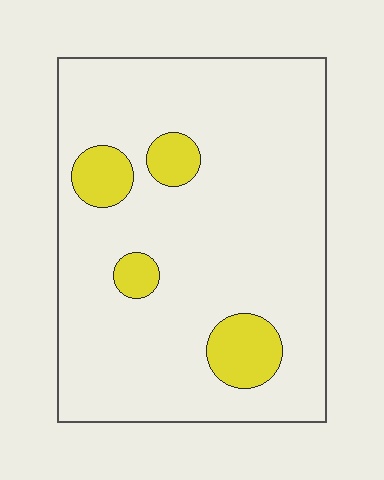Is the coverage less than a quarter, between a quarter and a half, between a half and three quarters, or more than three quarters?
Less than a quarter.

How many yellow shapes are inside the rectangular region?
4.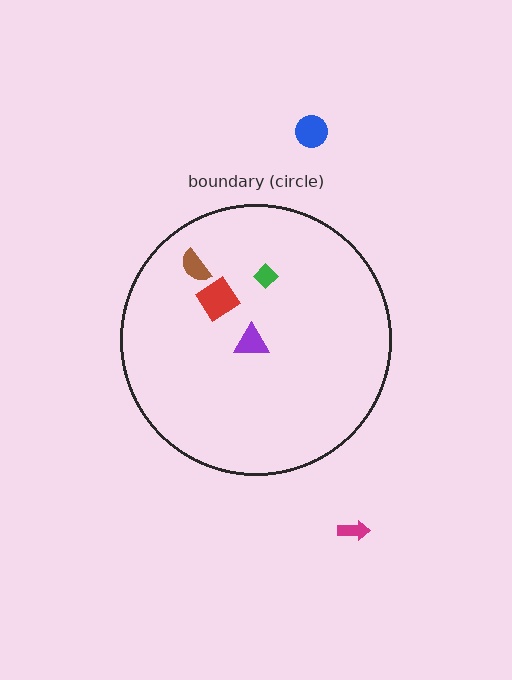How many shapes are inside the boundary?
4 inside, 2 outside.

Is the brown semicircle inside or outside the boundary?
Inside.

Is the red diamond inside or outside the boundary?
Inside.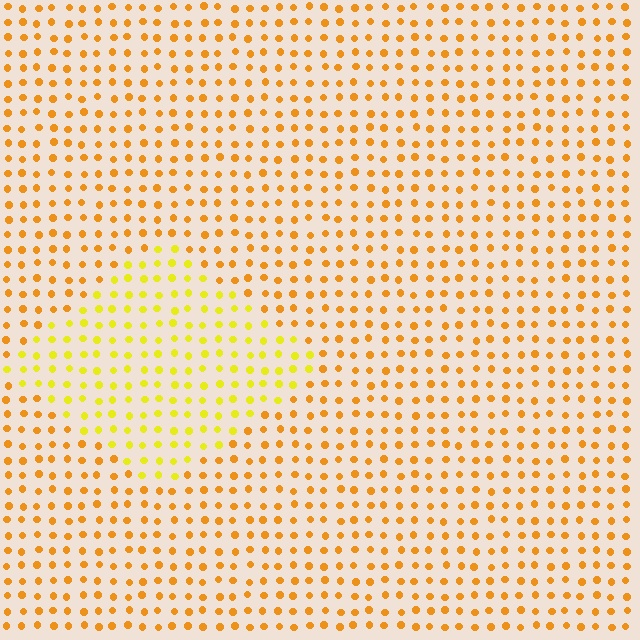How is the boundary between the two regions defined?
The boundary is defined purely by a slight shift in hue (about 28 degrees). Spacing, size, and orientation are identical on both sides.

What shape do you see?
I see a diamond.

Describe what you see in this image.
The image is filled with small orange elements in a uniform arrangement. A diamond-shaped region is visible where the elements are tinted to a slightly different hue, forming a subtle color boundary.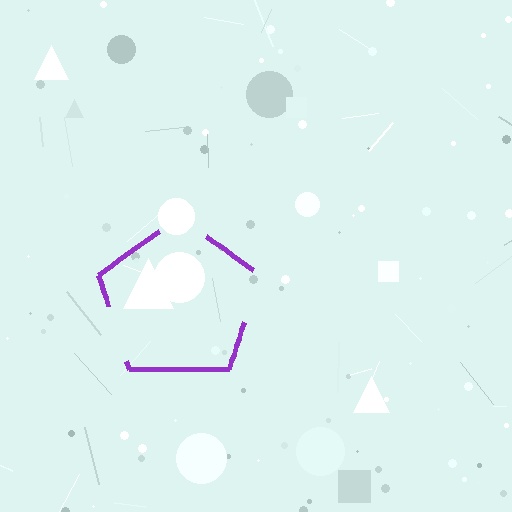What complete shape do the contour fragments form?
The contour fragments form a pentagon.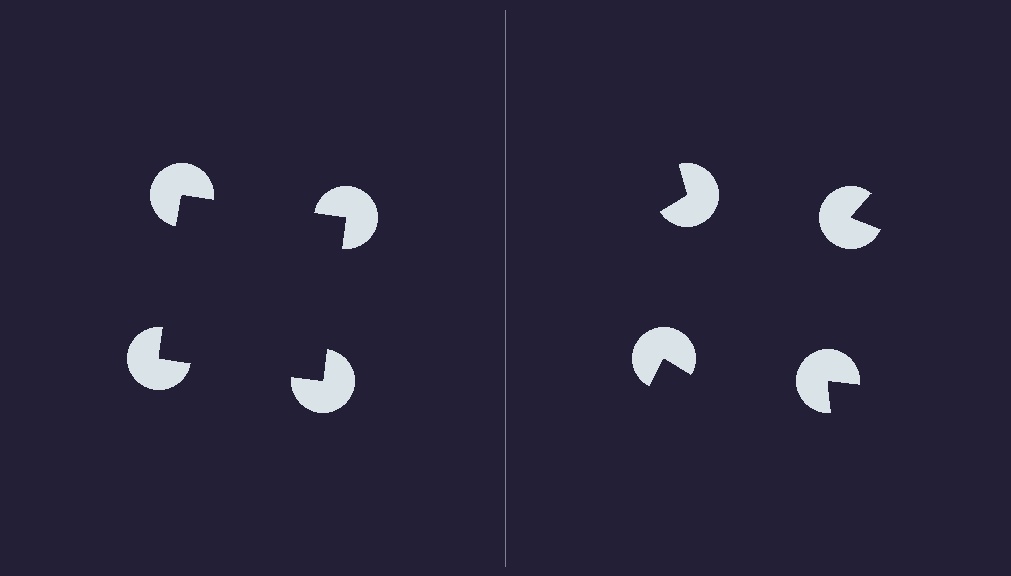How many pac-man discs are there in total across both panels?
8 — 4 on each side.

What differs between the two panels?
The pac-man discs are positioned identically on both sides; only the wedge orientations differ. On the left they align to a square; on the right they are misaligned.